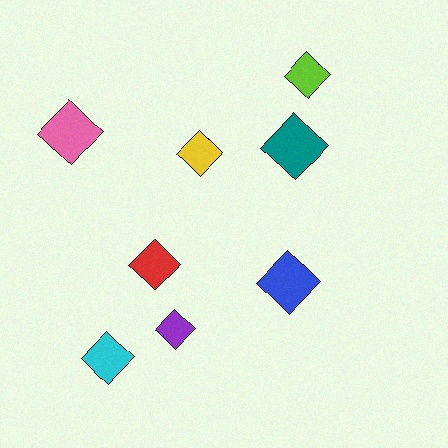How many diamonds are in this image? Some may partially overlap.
There are 8 diamonds.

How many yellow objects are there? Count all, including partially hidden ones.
There is 1 yellow object.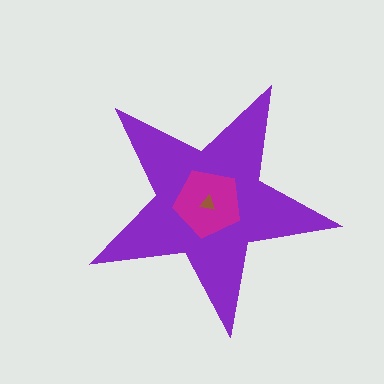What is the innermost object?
The brown triangle.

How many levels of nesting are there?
3.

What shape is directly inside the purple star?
The magenta pentagon.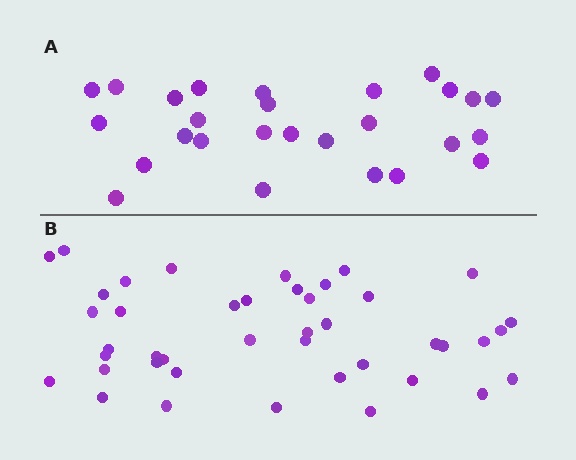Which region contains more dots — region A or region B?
Region B (the bottom region) has more dots.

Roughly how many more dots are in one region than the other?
Region B has approximately 15 more dots than region A.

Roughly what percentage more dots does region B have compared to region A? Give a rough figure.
About 55% more.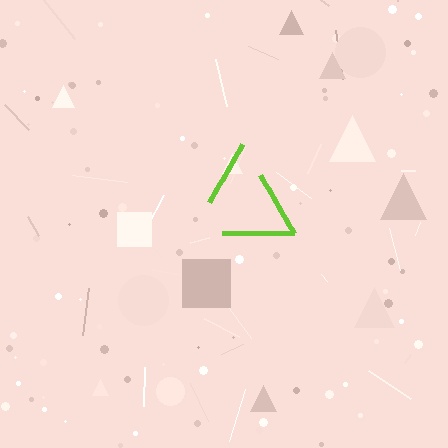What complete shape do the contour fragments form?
The contour fragments form a triangle.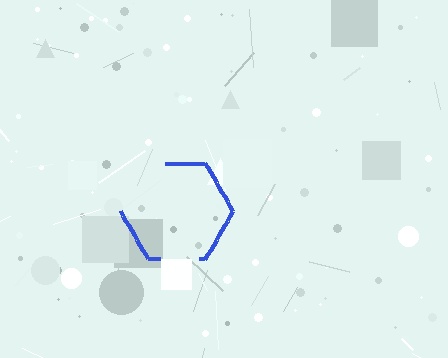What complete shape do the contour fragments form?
The contour fragments form a hexagon.